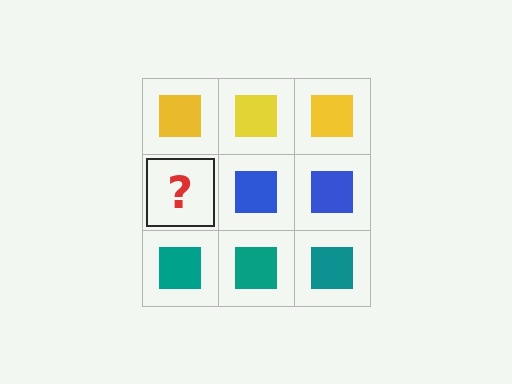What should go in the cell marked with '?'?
The missing cell should contain a blue square.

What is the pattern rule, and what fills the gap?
The rule is that each row has a consistent color. The gap should be filled with a blue square.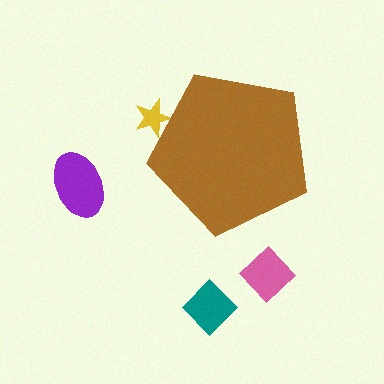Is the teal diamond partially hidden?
No, the teal diamond is fully visible.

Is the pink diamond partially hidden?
No, the pink diamond is fully visible.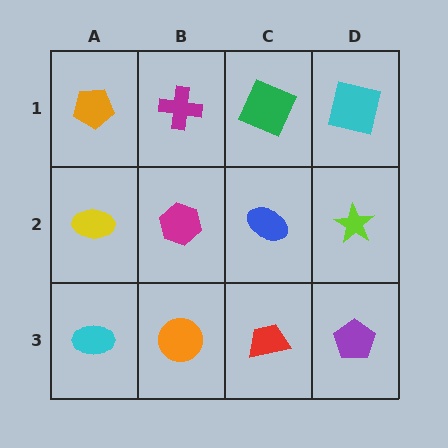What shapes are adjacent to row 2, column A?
An orange pentagon (row 1, column A), a cyan ellipse (row 3, column A), a magenta hexagon (row 2, column B).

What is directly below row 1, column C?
A blue ellipse.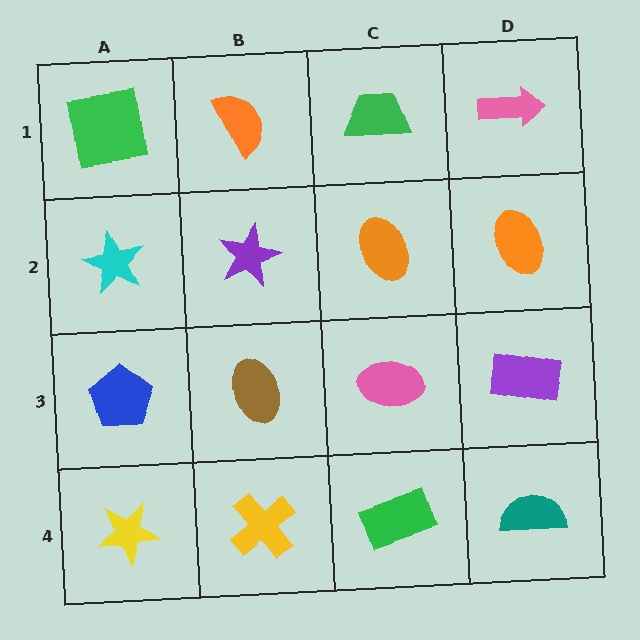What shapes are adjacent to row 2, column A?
A green square (row 1, column A), a blue pentagon (row 3, column A), a purple star (row 2, column B).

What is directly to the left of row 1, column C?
An orange semicircle.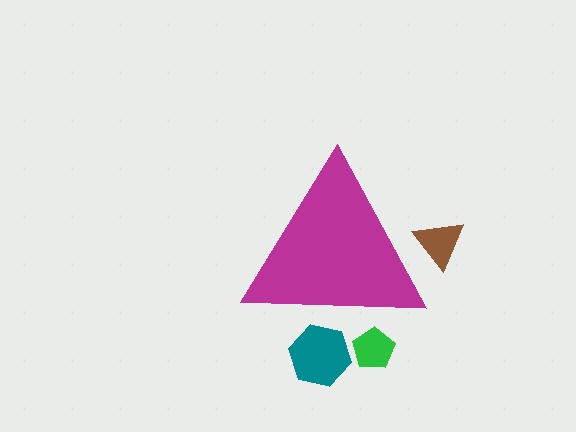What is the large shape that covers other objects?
A magenta triangle.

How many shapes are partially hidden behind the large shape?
3 shapes are partially hidden.